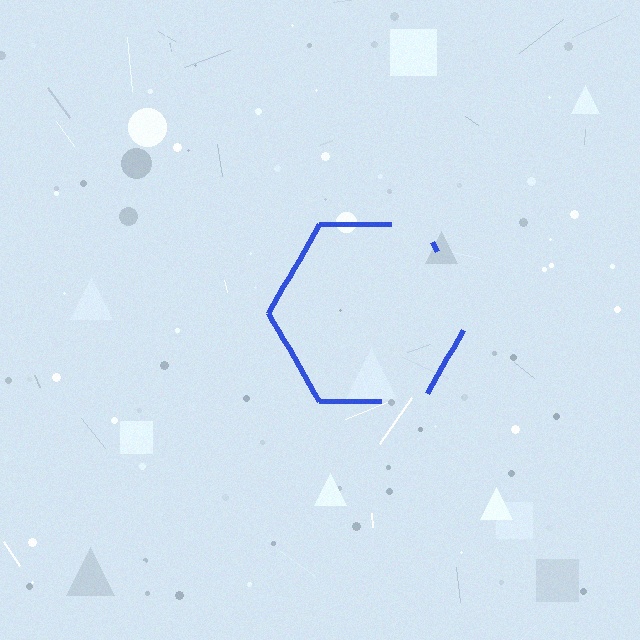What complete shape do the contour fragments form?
The contour fragments form a hexagon.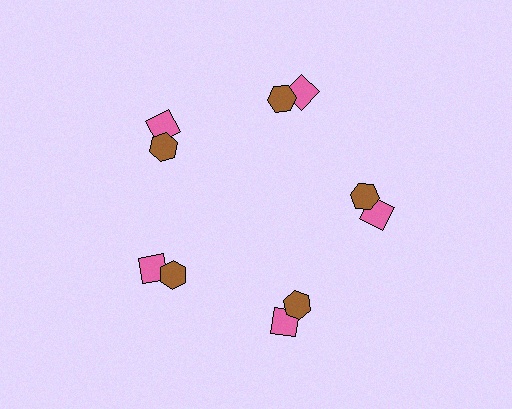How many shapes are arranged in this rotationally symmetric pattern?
There are 10 shapes, arranged in 5 groups of 2.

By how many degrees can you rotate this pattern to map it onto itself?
The pattern maps onto itself every 72 degrees of rotation.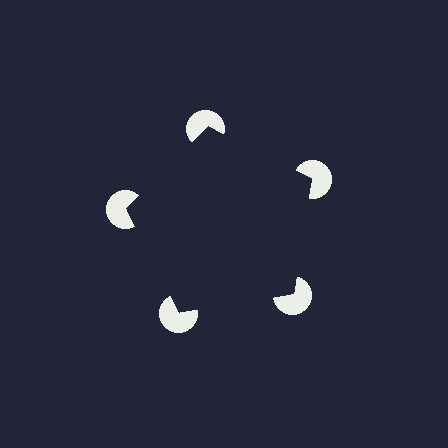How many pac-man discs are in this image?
There are 5 — one at each vertex of the illusory pentagon.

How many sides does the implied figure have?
5 sides.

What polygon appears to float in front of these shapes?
An illusory pentagon — its edges are inferred from the aligned wedge cuts in the pac-man discs, not physically drawn.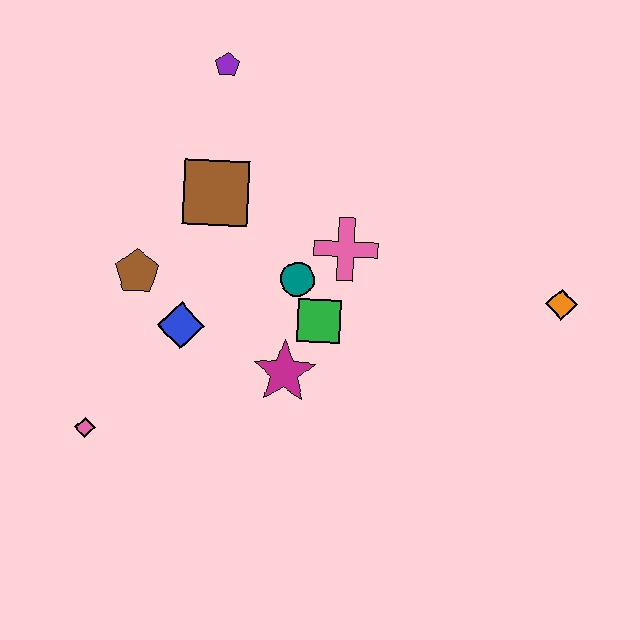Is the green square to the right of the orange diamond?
No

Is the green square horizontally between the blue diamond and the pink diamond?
No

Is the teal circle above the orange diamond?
Yes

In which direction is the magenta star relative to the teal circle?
The magenta star is below the teal circle.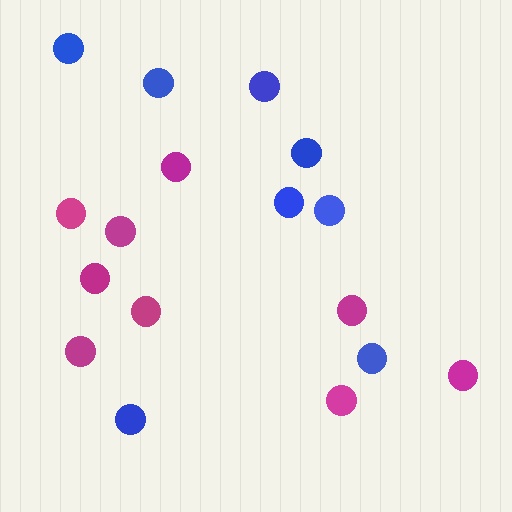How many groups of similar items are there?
There are 2 groups: one group of magenta circles (9) and one group of blue circles (8).